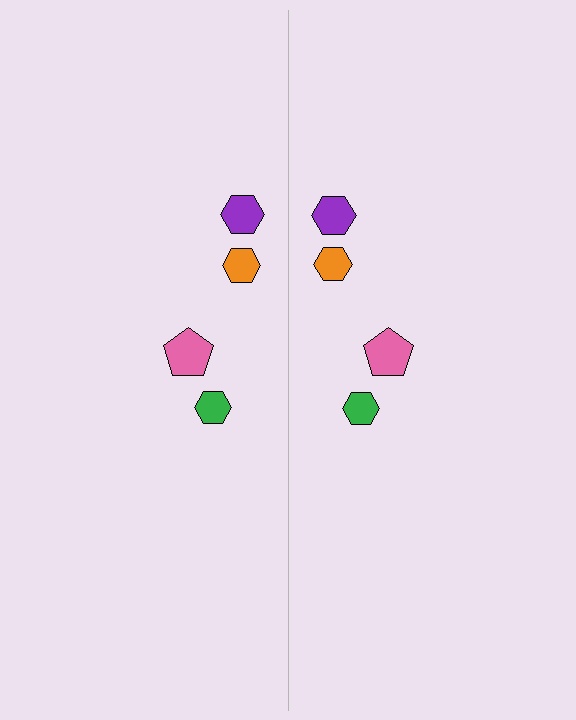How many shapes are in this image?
There are 8 shapes in this image.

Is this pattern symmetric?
Yes, this pattern has bilateral (reflection) symmetry.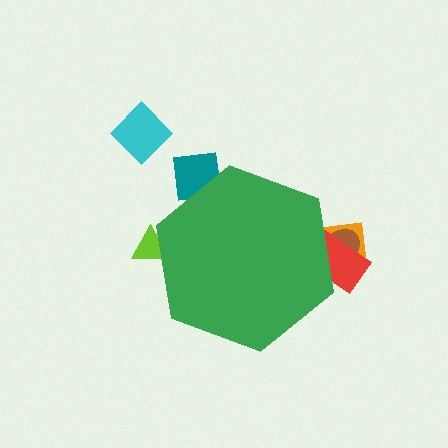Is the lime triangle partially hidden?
Yes, the lime triangle is partially hidden behind the green hexagon.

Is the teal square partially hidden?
Yes, the teal square is partially hidden behind the green hexagon.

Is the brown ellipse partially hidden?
Yes, the brown ellipse is partially hidden behind the green hexagon.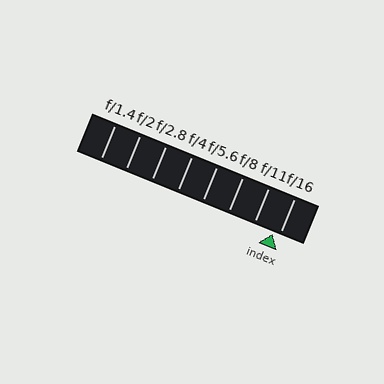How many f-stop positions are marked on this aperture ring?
There are 8 f-stop positions marked.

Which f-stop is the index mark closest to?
The index mark is closest to f/16.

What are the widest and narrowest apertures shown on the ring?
The widest aperture shown is f/1.4 and the narrowest is f/16.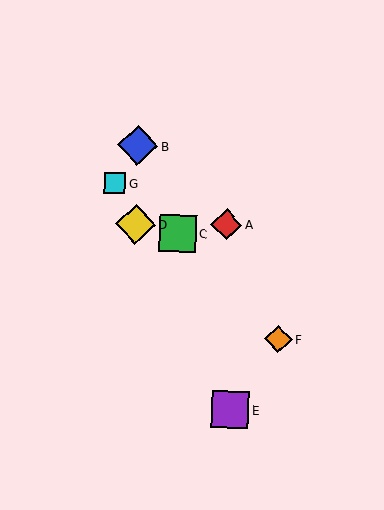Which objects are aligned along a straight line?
Objects D, E, G are aligned along a straight line.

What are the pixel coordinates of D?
Object D is at (136, 224).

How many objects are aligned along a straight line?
3 objects (D, E, G) are aligned along a straight line.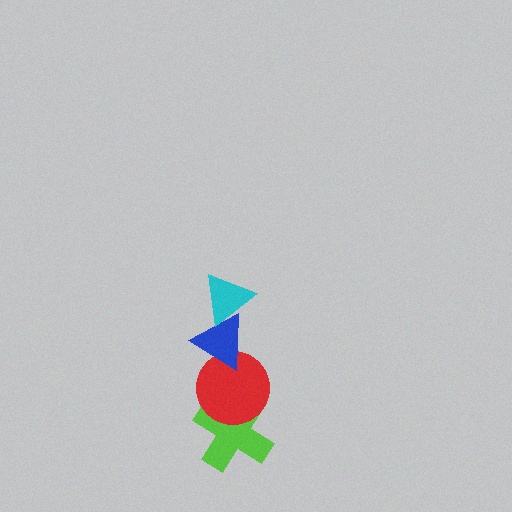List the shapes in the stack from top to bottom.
From top to bottom: the cyan triangle, the blue triangle, the red circle, the lime cross.